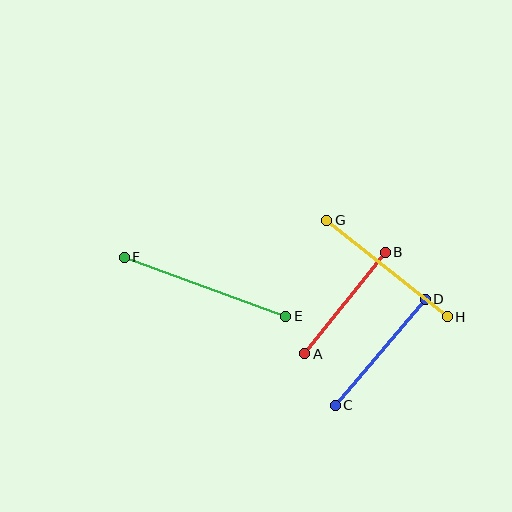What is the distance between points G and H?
The distance is approximately 154 pixels.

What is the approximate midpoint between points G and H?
The midpoint is at approximately (387, 269) pixels.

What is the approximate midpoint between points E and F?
The midpoint is at approximately (205, 287) pixels.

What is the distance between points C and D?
The distance is approximately 139 pixels.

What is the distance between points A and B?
The distance is approximately 130 pixels.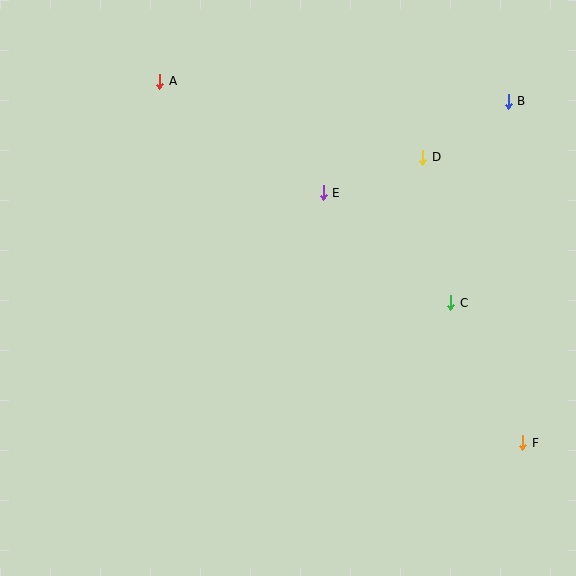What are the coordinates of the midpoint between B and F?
The midpoint between B and F is at (516, 272).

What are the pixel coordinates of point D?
Point D is at (423, 157).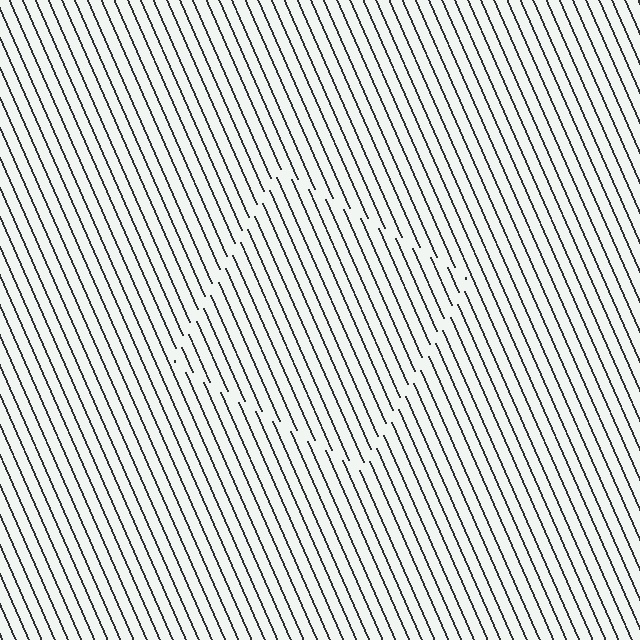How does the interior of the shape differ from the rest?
The interior of the shape contains the same grating, shifted by half a period — the contour is defined by the phase discontinuity where line-ends from the inner and outer gratings abut.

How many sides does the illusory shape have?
4 sides — the line-ends trace a square.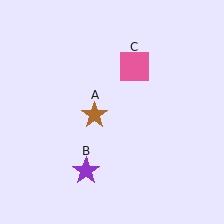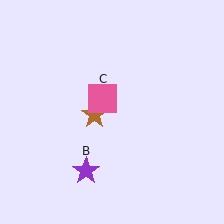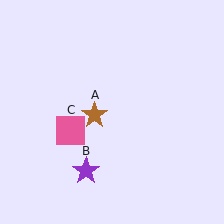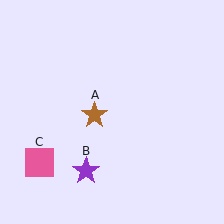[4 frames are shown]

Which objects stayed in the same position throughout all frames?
Brown star (object A) and purple star (object B) remained stationary.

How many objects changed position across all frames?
1 object changed position: pink square (object C).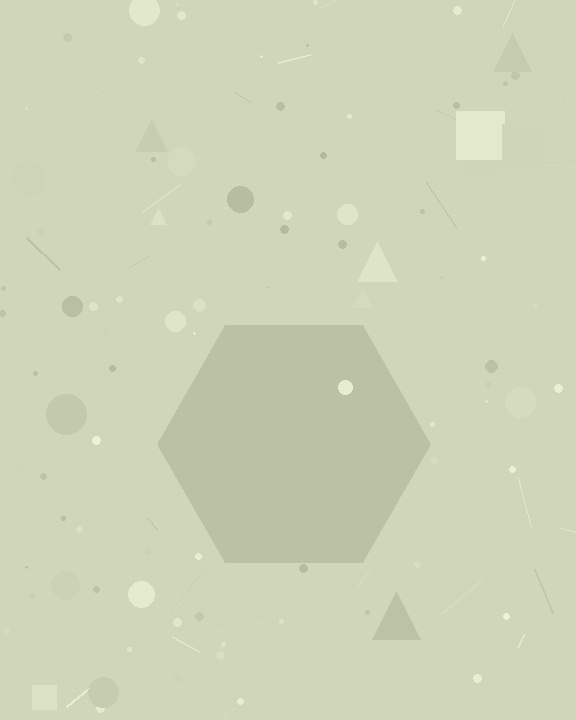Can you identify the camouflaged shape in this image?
The camouflaged shape is a hexagon.